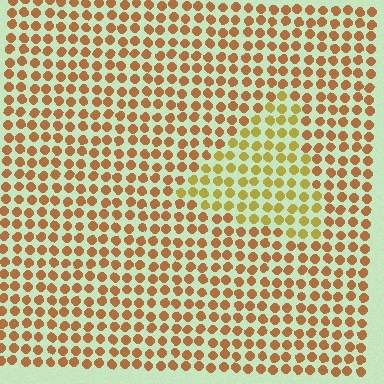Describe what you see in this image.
The image is filled with small brown elements in a uniform arrangement. A triangle-shaped region is visible where the elements are tinted to a slightly different hue, forming a subtle color boundary.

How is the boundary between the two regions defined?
The boundary is defined purely by a slight shift in hue (about 30 degrees). Spacing, size, and orientation are identical on both sides.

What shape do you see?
I see a triangle.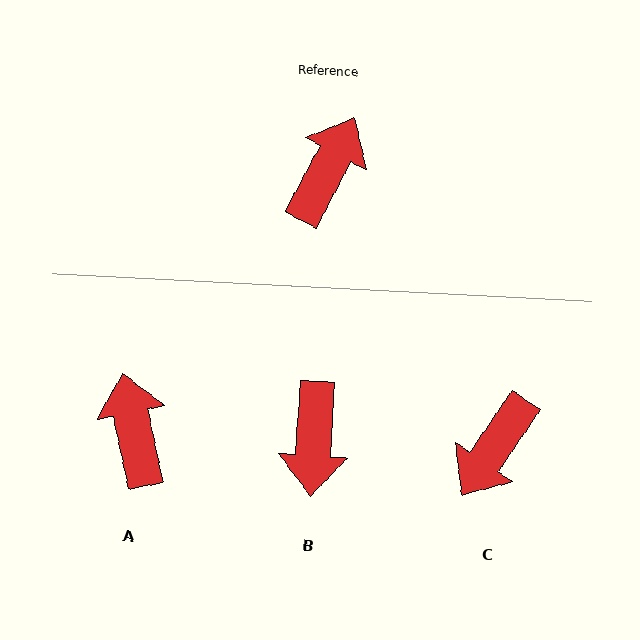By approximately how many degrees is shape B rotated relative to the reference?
Approximately 155 degrees clockwise.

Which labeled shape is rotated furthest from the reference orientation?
C, about 174 degrees away.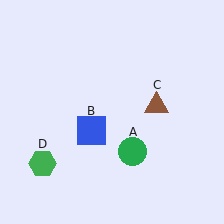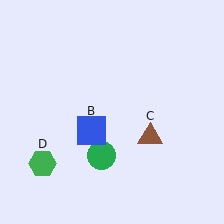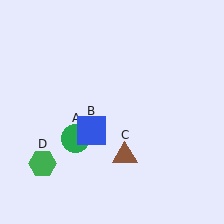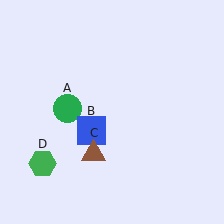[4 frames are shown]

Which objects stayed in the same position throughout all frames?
Blue square (object B) and green hexagon (object D) remained stationary.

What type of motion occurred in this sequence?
The green circle (object A), brown triangle (object C) rotated clockwise around the center of the scene.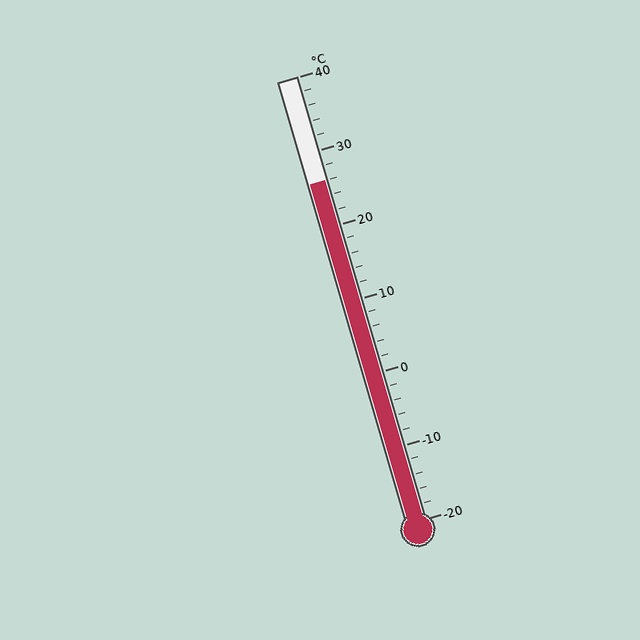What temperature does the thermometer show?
The thermometer shows approximately 26°C.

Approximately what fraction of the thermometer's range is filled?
The thermometer is filled to approximately 75% of its range.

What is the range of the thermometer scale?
The thermometer scale ranges from -20°C to 40°C.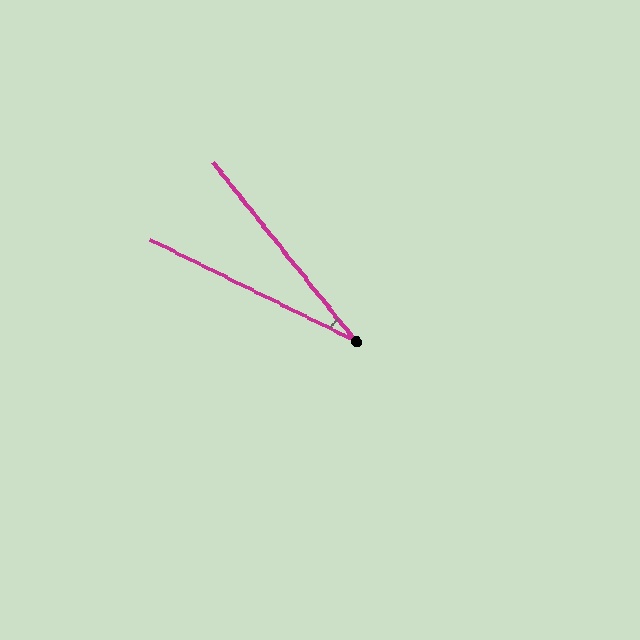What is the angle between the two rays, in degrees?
Approximately 25 degrees.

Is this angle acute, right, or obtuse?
It is acute.